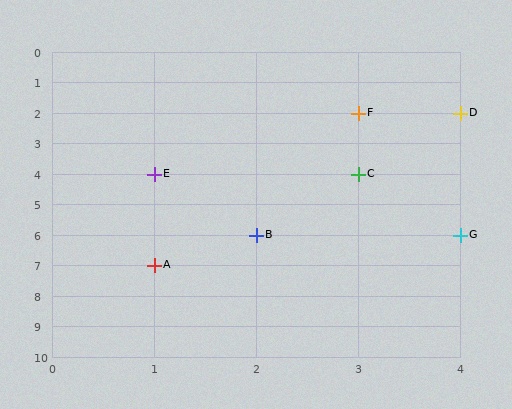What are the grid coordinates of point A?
Point A is at grid coordinates (1, 7).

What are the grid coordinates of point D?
Point D is at grid coordinates (4, 2).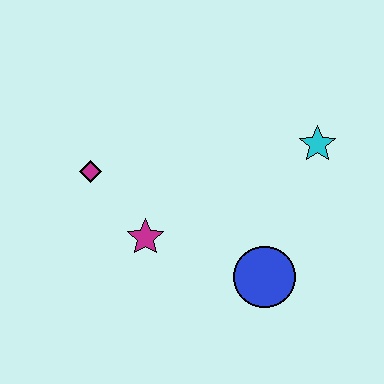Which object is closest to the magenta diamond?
The magenta star is closest to the magenta diamond.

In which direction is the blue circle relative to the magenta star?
The blue circle is to the right of the magenta star.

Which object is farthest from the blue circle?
The magenta diamond is farthest from the blue circle.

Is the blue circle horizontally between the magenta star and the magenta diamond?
No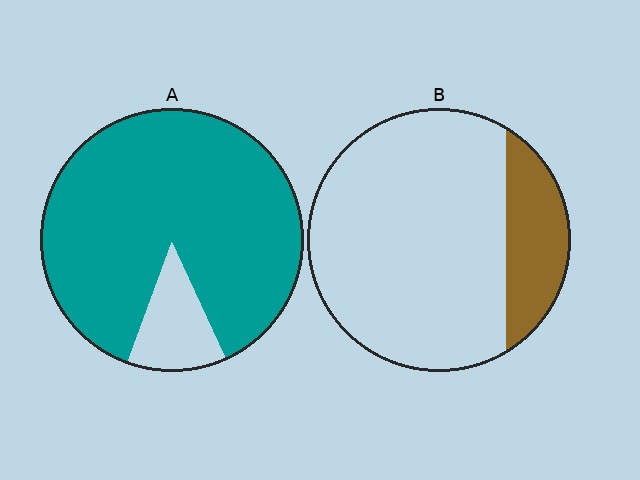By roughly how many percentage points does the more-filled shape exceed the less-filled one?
By roughly 70 percentage points (A over B).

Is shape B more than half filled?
No.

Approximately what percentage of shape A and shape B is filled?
A is approximately 90% and B is approximately 20%.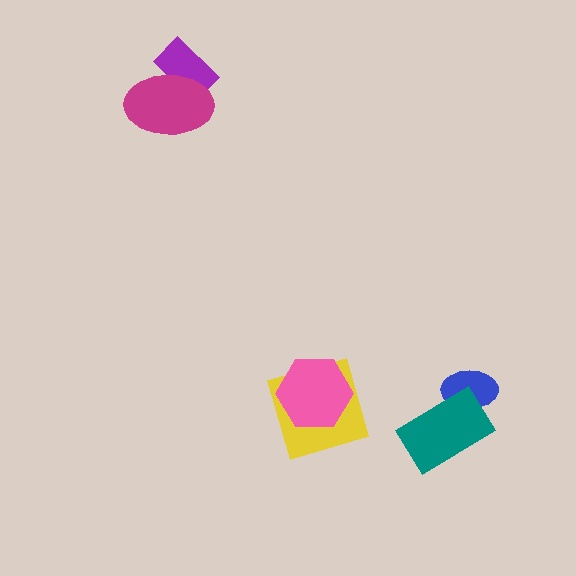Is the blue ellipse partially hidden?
Yes, it is partially covered by another shape.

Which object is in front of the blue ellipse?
The teal rectangle is in front of the blue ellipse.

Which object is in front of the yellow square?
The pink hexagon is in front of the yellow square.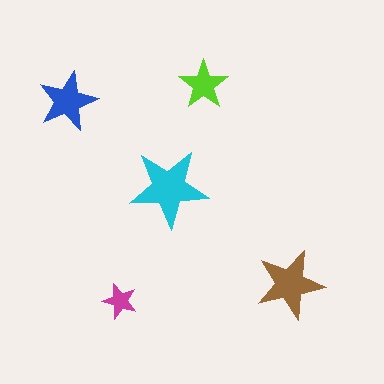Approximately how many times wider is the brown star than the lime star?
About 1.5 times wider.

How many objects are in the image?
There are 5 objects in the image.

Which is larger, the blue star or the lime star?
The blue one.